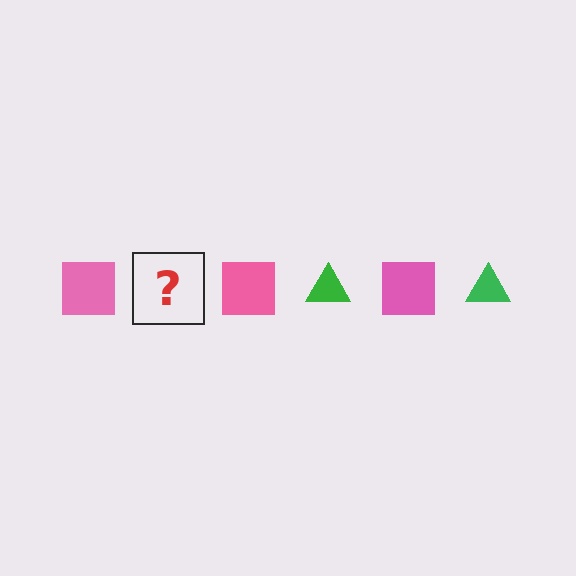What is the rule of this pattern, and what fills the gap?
The rule is that the pattern alternates between pink square and green triangle. The gap should be filled with a green triangle.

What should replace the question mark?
The question mark should be replaced with a green triangle.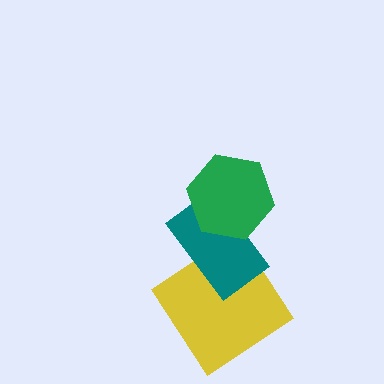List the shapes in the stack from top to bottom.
From top to bottom: the green hexagon, the teal rectangle, the yellow diamond.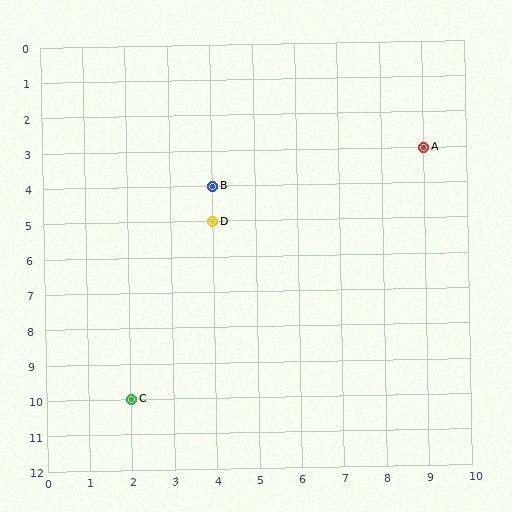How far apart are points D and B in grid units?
Points D and B are 1 row apart.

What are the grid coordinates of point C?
Point C is at grid coordinates (2, 10).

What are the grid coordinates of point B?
Point B is at grid coordinates (4, 4).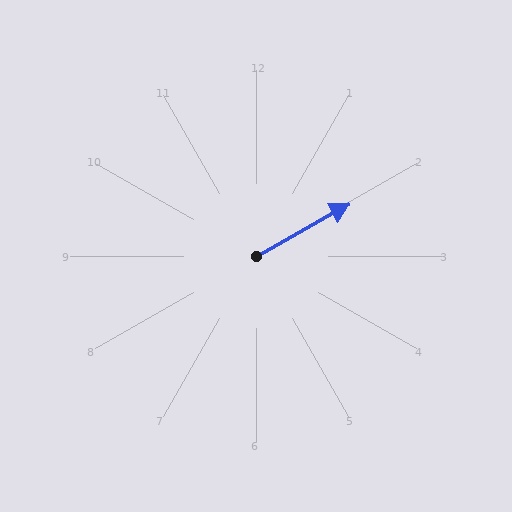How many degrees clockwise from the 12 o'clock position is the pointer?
Approximately 61 degrees.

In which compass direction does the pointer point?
Northeast.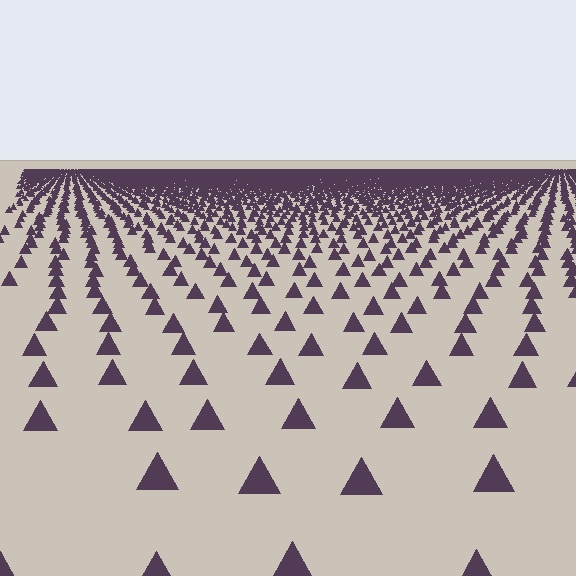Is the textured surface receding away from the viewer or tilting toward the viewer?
The surface is receding away from the viewer. Texture elements get smaller and denser toward the top.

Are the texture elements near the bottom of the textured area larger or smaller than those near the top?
Larger. Near the bottom, elements are closer to the viewer and appear at a bigger on-screen size.